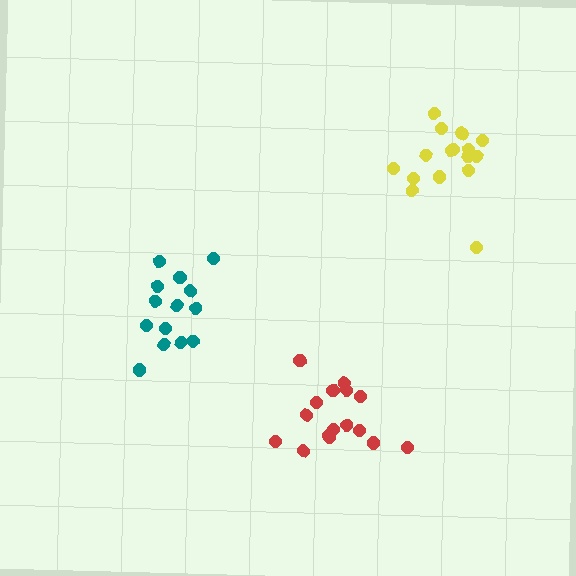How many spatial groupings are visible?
There are 3 spatial groupings.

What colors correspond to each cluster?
The clusters are colored: teal, red, yellow.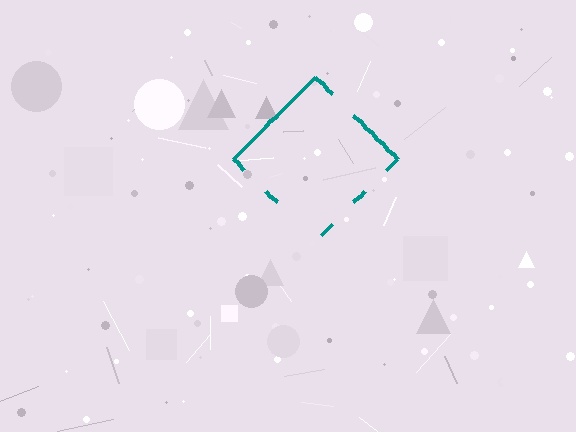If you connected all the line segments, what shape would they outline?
They would outline a diamond.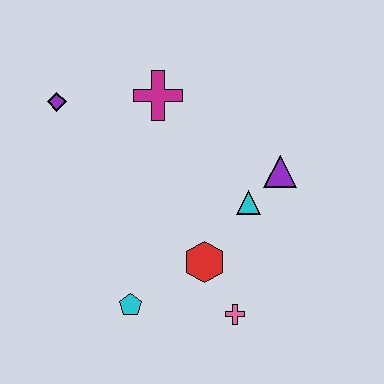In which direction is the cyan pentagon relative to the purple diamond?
The cyan pentagon is below the purple diamond.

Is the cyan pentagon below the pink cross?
No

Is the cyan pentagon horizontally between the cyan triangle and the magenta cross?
No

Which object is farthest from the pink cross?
The purple diamond is farthest from the pink cross.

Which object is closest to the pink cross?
The red hexagon is closest to the pink cross.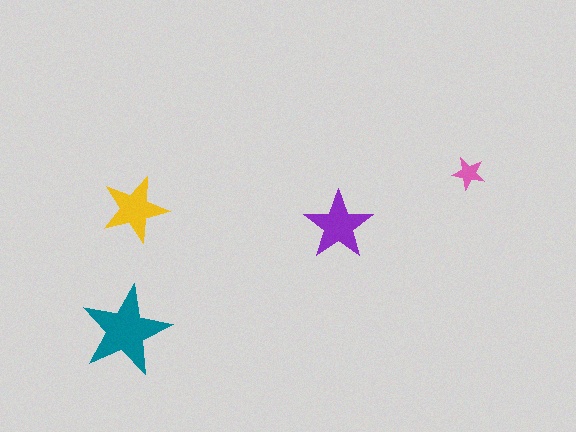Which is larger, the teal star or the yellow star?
The teal one.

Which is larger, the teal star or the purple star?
The teal one.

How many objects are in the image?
There are 4 objects in the image.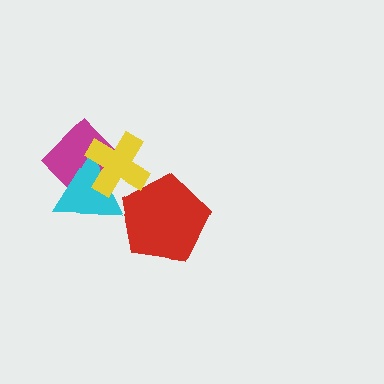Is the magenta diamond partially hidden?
Yes, it is partially covered by another shape.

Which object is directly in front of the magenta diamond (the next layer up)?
The cyan triangle is directly in front of the magenta diamond.